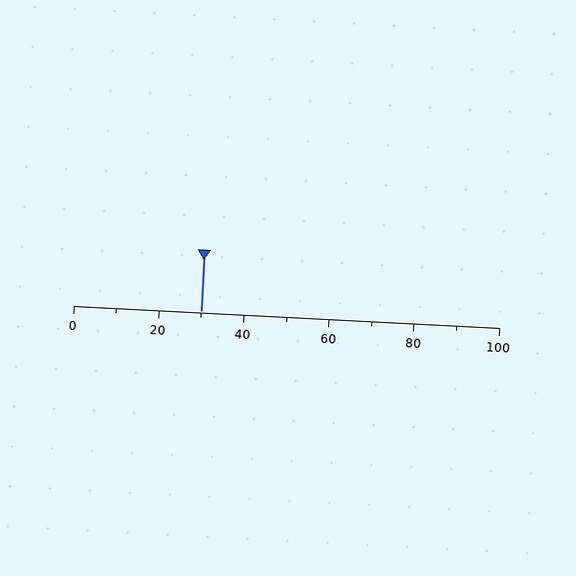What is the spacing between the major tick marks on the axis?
The major ticks are spaced 20 apart.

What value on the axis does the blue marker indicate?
The marker indicates approximately 30.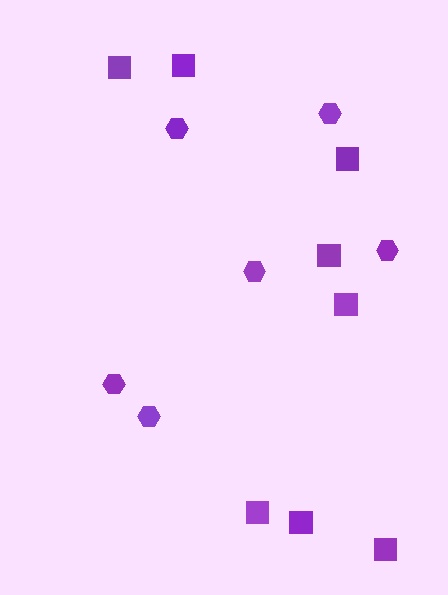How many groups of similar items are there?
There are 2 groups: one group of hexagons (6) and one group of squares (8).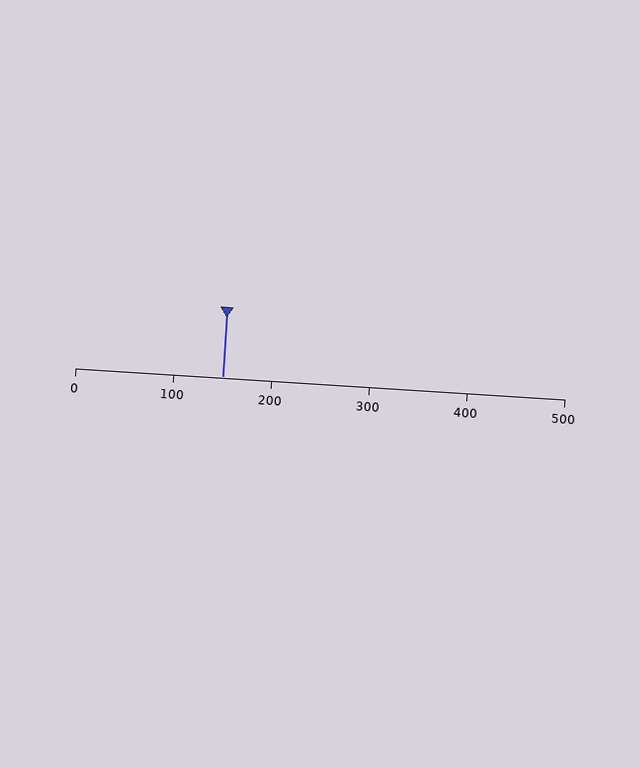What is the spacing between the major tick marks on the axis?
The major ticks are spaced 100 apart.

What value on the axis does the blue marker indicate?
The marker indicates approximately 150.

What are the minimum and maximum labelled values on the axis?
The axis runs from 0 to 500.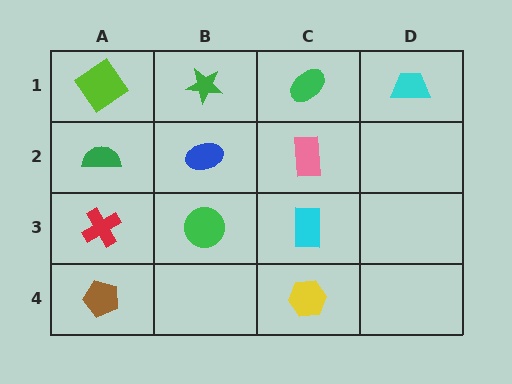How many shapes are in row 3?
3 shapes.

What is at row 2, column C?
A pink rectangle.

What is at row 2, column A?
A green semicircle.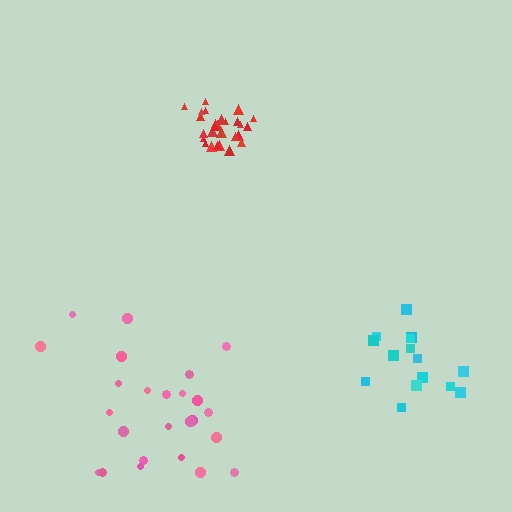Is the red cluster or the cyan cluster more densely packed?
Red.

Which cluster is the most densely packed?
Red.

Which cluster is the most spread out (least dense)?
Pink.